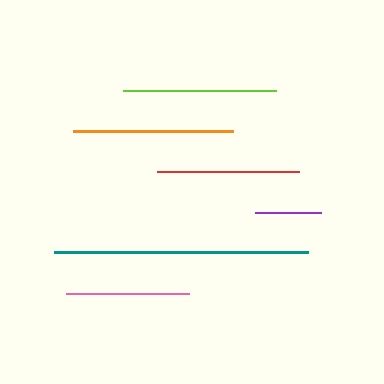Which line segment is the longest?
The teal line is the longest at approximately 254 pixels.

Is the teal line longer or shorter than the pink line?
The teal line is longer than the pink line.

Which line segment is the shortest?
The purple line is the shortest at approximately 66 pixels.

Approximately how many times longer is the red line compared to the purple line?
The red line is approximately 2.1 times the length of the purple line.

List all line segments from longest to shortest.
From longest to shortest: teal, orange, lime, red, pink, purple.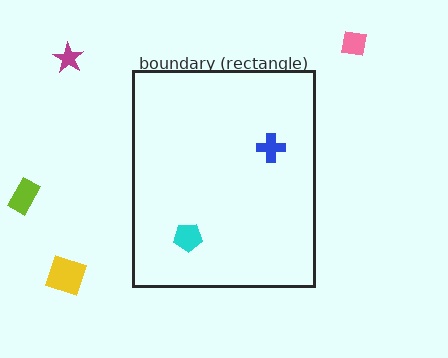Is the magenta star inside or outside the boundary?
Outside.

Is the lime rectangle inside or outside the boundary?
Outside.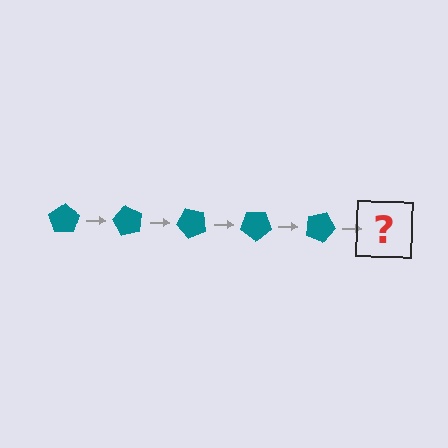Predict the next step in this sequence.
The next step is a teal pentagon rotated 300 degrees.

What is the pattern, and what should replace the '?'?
The pattern is that the pentagon rotates 60 degrees each step. The '?' should be a teal pentagon rotated 300 degrees.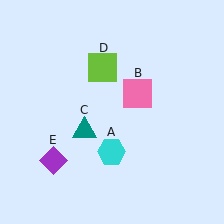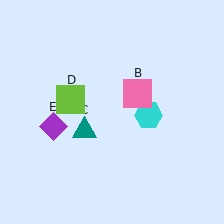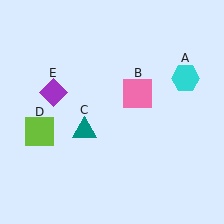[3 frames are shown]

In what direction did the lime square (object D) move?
The lime square (object D) moved down and to the left.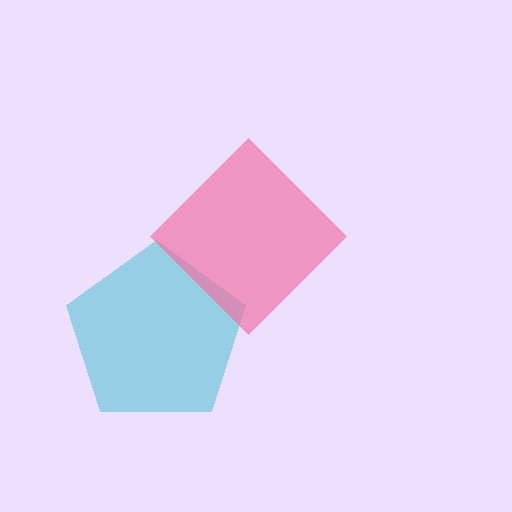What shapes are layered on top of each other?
The layered shapes are: a cyan pentagon, a pink diamond.